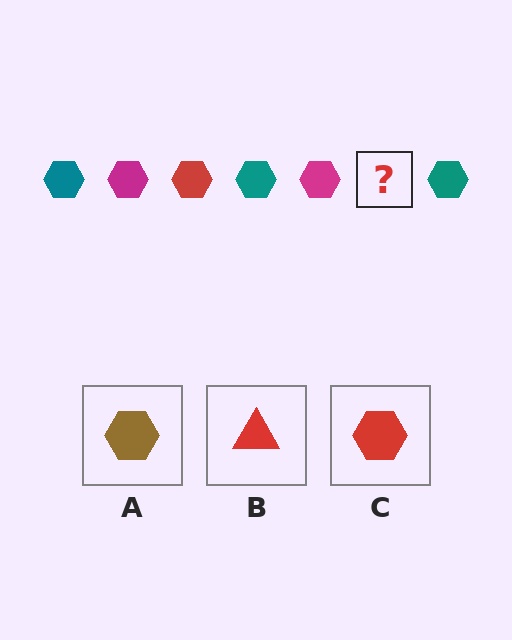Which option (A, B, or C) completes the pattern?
C.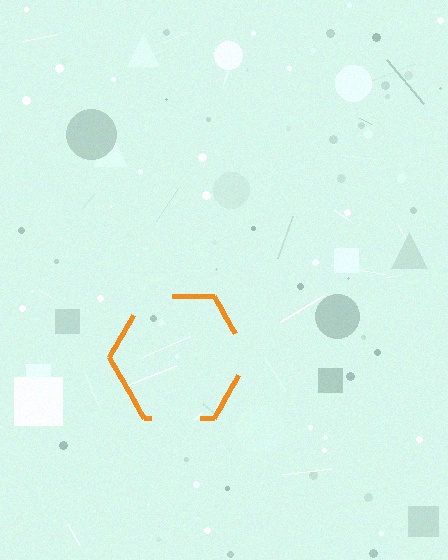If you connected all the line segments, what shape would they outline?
They would outline a hexagon.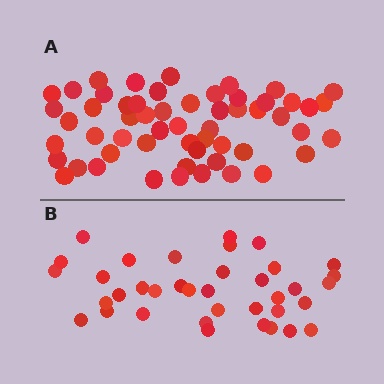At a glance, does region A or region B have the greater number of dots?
Region A (the top region) has more dots.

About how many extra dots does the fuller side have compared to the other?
Region A has approximately 20 more dots than region B.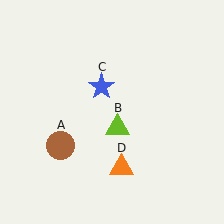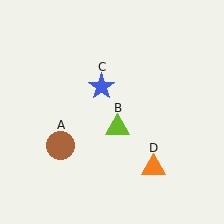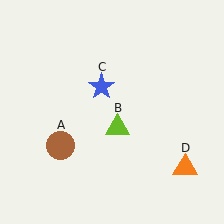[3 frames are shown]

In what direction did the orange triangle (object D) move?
The orange triangle (object D) moved right.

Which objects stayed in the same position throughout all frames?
Brown circle (object A) and lime triangle (object B) and blue star (object C) remained stationary.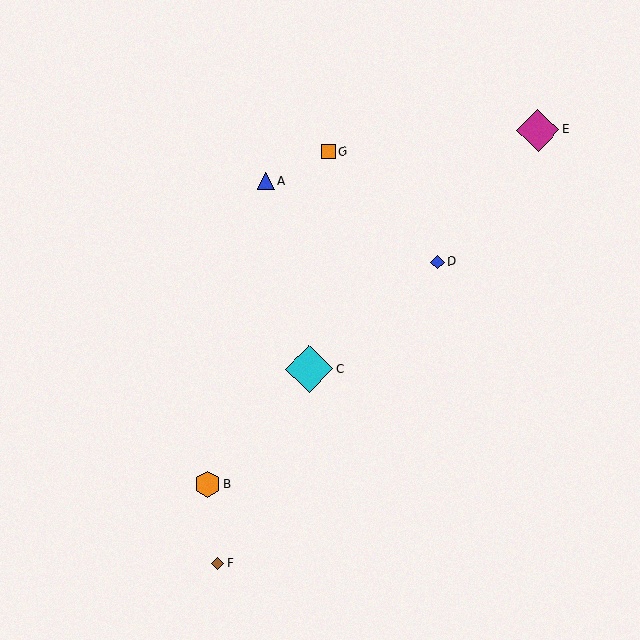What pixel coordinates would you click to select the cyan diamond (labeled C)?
Click at (309, 369) to select the cyan diamond C.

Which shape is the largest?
The cyan diamond (labeled C) is the largest.